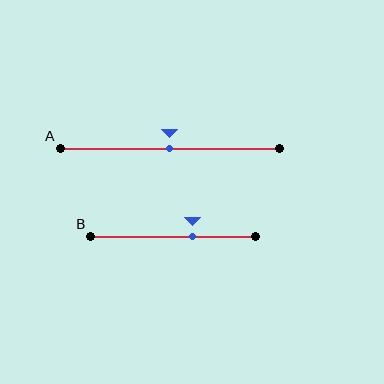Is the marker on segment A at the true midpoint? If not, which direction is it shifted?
Yes, the marker on segment A is at the true midpoint.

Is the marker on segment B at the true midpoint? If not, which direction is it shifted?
No, the marker on segment B is shifted to the right by about 12% of the segment length.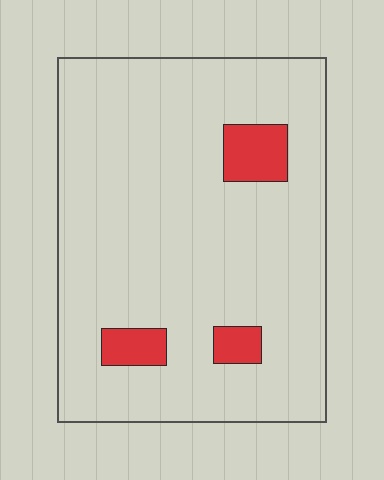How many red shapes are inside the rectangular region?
3.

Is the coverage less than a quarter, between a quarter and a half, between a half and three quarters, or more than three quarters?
Less than a quarter.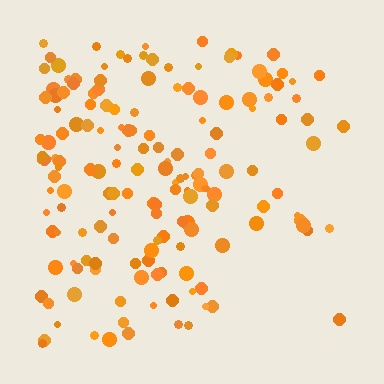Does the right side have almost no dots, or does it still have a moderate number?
Still a moderate number, just noticeably fewer than the left.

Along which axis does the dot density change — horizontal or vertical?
Horizontal.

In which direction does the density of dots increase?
From right to left, with the left side densest.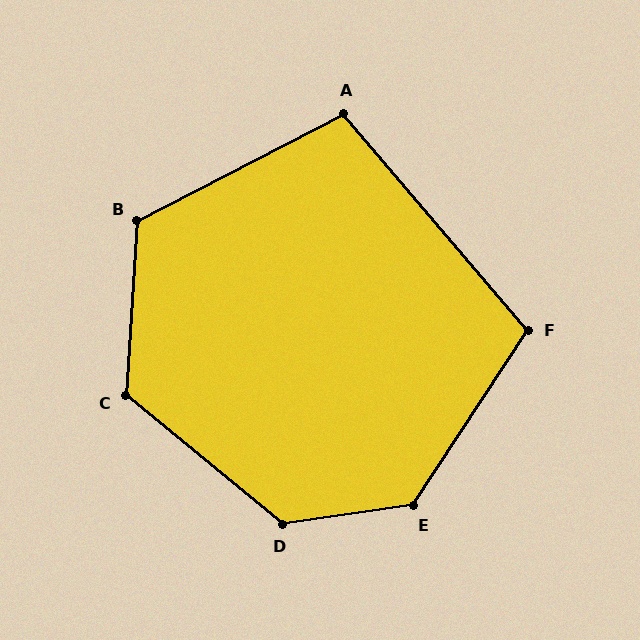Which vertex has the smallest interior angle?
A, at approximately 103 degrees.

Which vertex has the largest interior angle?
D, at approximately 132 degrees.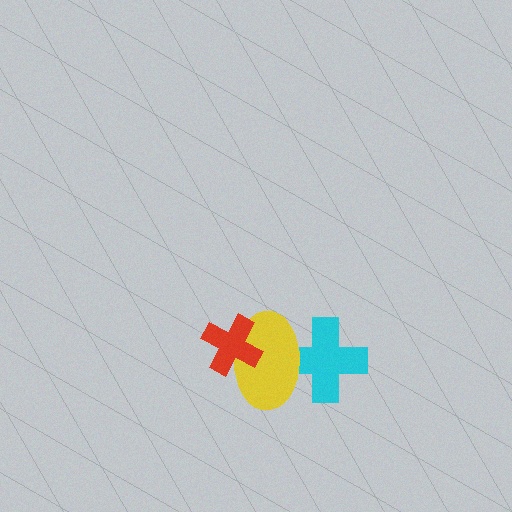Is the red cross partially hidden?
No, no other shape covers it.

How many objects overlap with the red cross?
1 object overlaps with the red cross.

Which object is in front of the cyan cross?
The yellow ellipse is in front of the cyan cross.